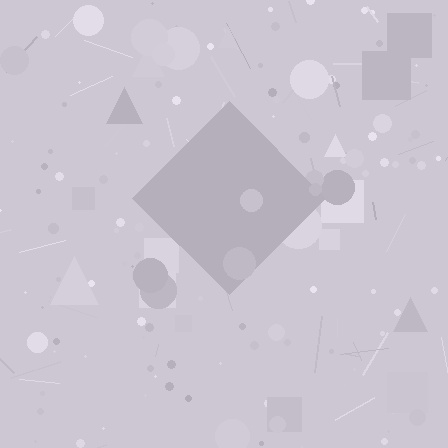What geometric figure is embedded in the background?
A diamond is embedded in the background.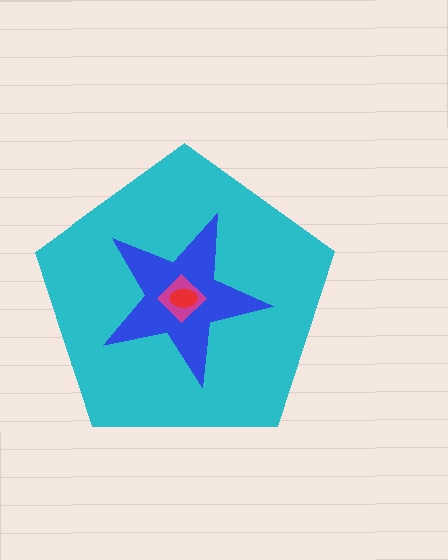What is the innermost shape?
The red ellipse.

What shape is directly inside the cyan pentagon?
The blue star.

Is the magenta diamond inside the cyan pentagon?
Yes.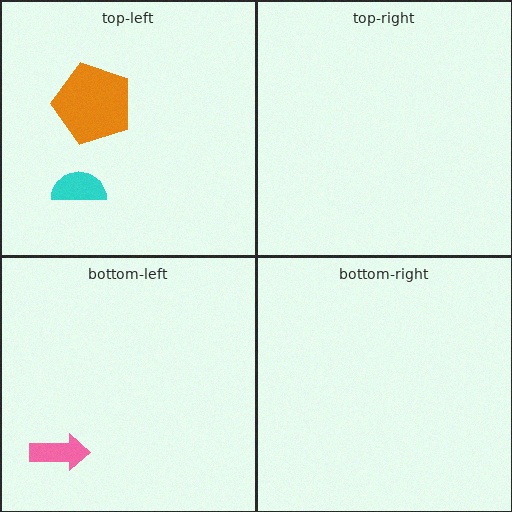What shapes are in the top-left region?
The cyan semicircle, the orange pentagon.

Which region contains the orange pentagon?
The top-left region.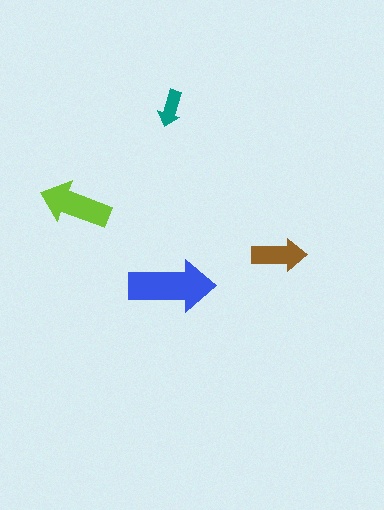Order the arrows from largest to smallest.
the blue one, the lime one, the brown one, the teal one.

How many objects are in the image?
There are 4 objects in the image.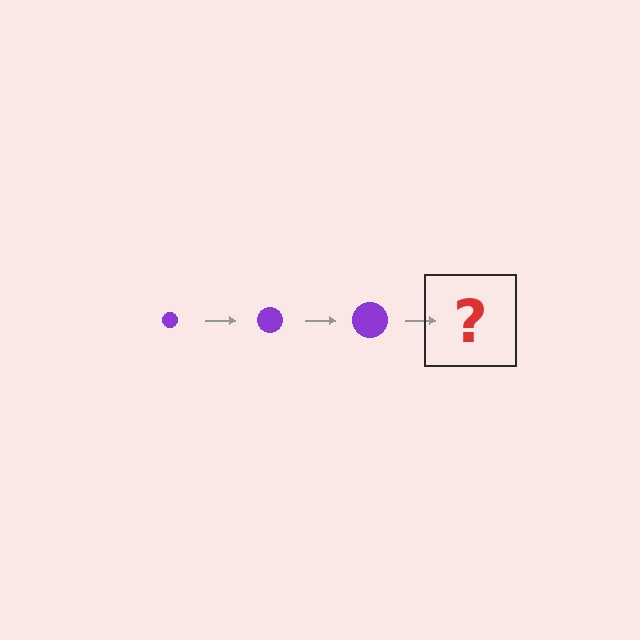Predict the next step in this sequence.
The next step is a purple circle, larger than the previous one.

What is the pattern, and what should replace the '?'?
The pattern is that the circle gets progressively larger each step. The '?' should be a purple circle, larger than the previous one.